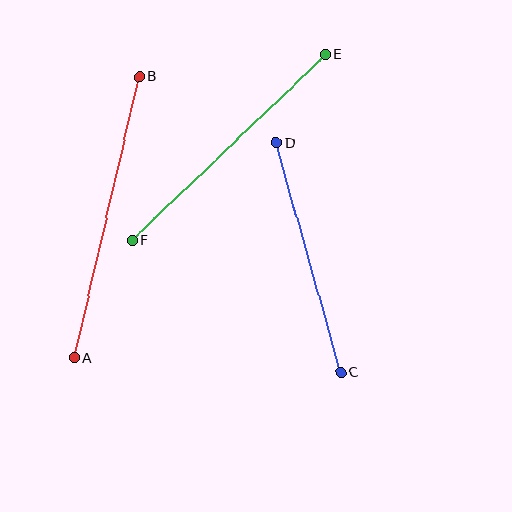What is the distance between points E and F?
The distance is approximately 269 pixels.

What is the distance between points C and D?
The distance is approximately 238 pixels.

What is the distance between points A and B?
The distance is approximately 288 pixels.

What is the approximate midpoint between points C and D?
The midpoint is at approximately (308, 257) pixels.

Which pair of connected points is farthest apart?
Points A and B are farthest apart.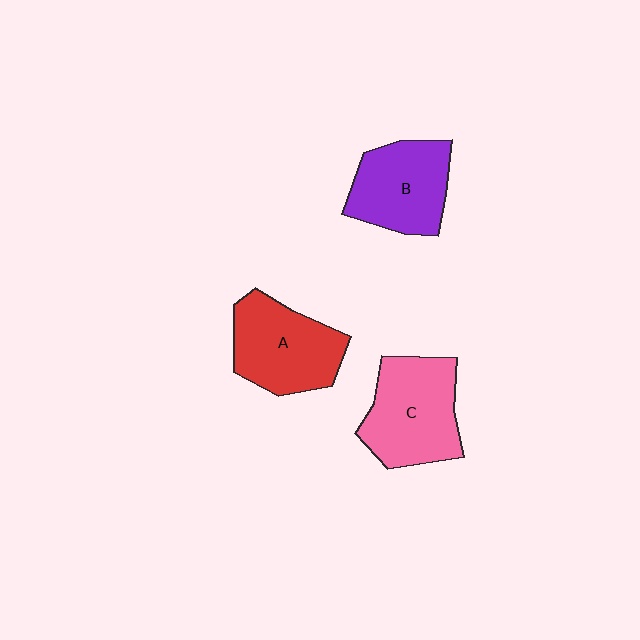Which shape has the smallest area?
Shape B (purple).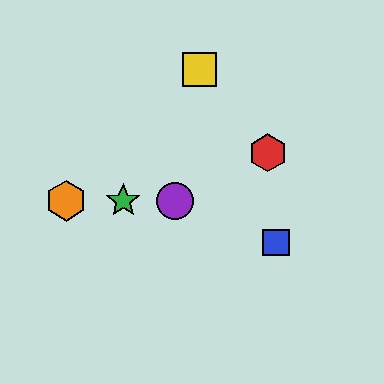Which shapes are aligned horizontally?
The green star, the purple circle, the orange hexagon are aligned horizontally.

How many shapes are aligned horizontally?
3 shapes (the green star, the purple circle, the orange hexagon) are aligned horizontally.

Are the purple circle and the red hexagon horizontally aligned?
No, the purple circle is at y≈201 and the red hexagon is at y≈153.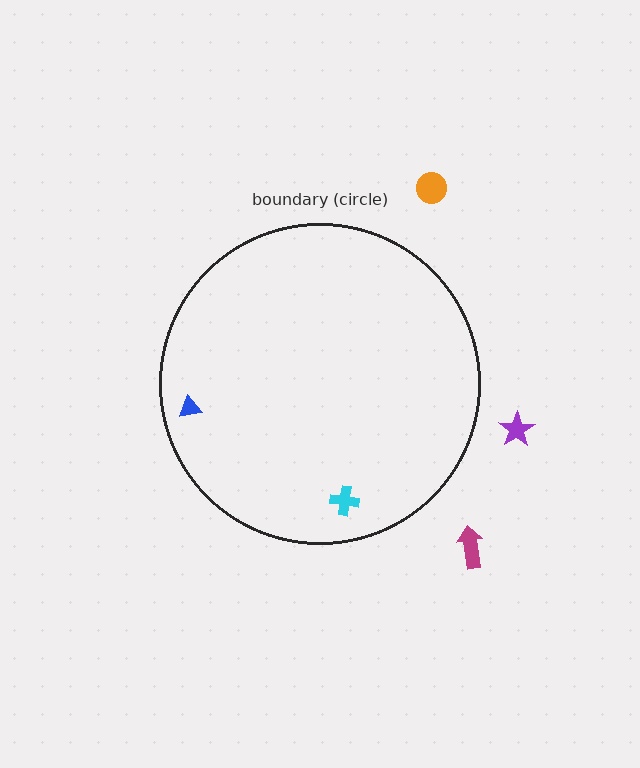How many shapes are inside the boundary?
2 inside, 3 outside.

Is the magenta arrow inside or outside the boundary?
Outside.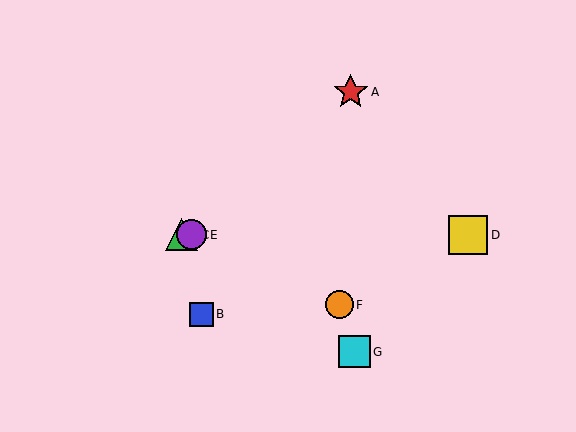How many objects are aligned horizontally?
3 objects (C, D, E) are aligned horizontally.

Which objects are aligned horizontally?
Objects C, D, E are aligned horizontally.